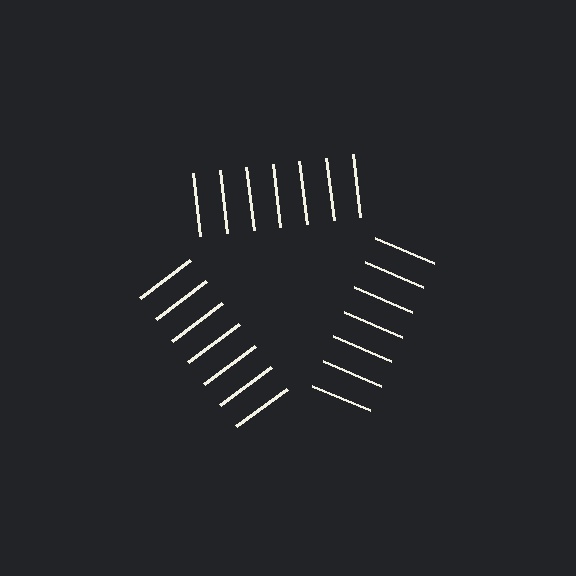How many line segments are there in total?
21 — 7 along each of the 3 edges.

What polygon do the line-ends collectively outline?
An illusory triangle — the line segments terminate on its edges but no continuous stroke is drawn.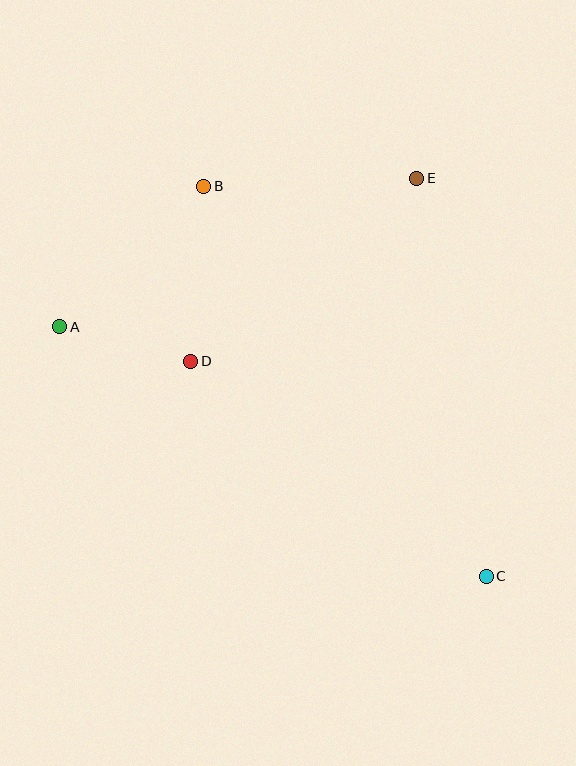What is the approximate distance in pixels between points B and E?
The distance between B and E is approximately 213 pixels.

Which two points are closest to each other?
Points A and D are closest to each other.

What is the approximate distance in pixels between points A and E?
The distance between A and E is approximately 386 pixels.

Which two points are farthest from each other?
Points A and C are farthest from each other.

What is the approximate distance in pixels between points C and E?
The distance between C and E is approximately 404 pixels.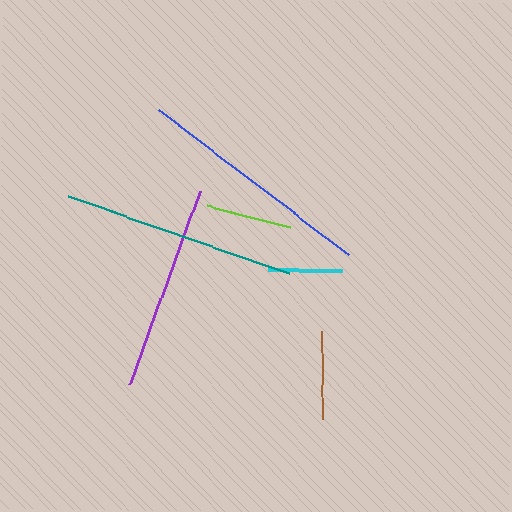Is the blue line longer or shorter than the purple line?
The blue line is longer than the purple line.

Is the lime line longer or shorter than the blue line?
The blue line is longer than the lime line.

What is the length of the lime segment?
The lime segment is approximately 87 pixels long.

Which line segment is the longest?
The blue line is the longest at approximately 240 pixels.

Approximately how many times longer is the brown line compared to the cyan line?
The brown line is approximately 1.2 times the length of the cyan line.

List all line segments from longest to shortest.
From longest to shortest: blue, teal, purple, brown, lime, cyan.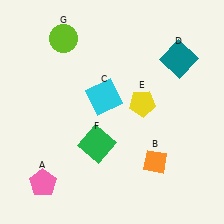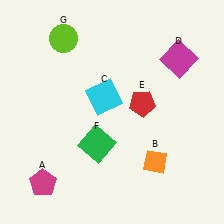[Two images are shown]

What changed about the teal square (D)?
In Image 1, D is teal. In Image 2, it changed to magenta.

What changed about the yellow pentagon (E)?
In Image 1, E is yellow. In Image 2, it changed to red.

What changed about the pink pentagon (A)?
In Image 1, A is pink. In Image 2, it changed to magenta.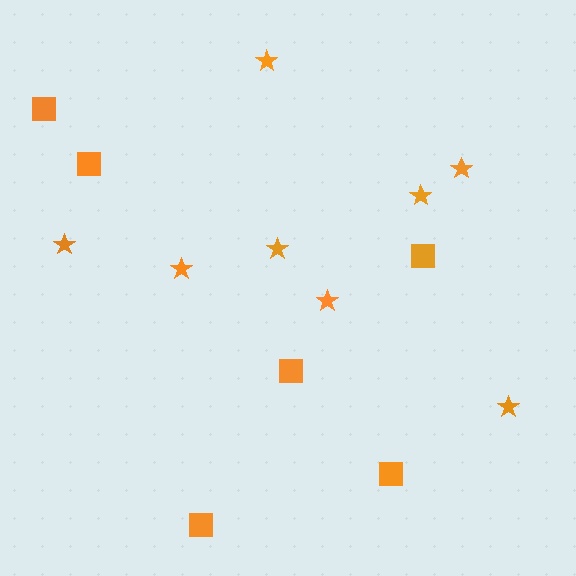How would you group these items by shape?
There are 2 groups: one group of squares (6) and one group of stars (8).